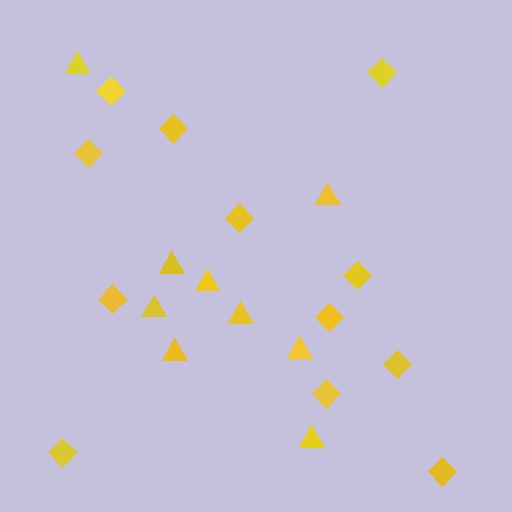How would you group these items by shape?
There are 2 groups: one group of diamonds (12) and one group of triangles (9).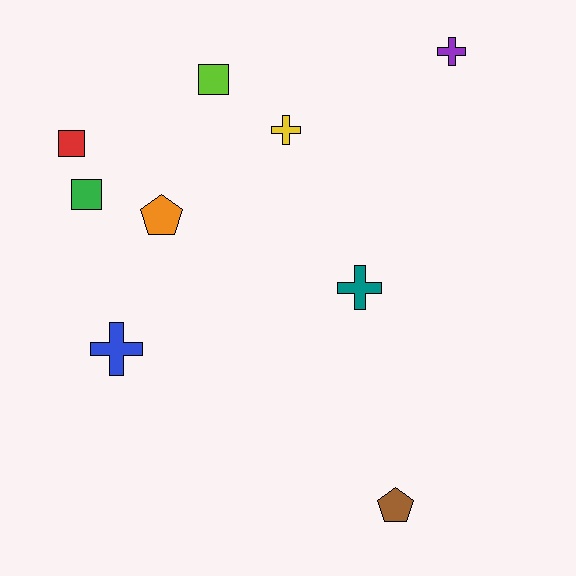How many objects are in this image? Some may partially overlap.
There are 9 objects.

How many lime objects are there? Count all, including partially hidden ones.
There is 1 lime object.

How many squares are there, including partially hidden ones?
There are 3 squares.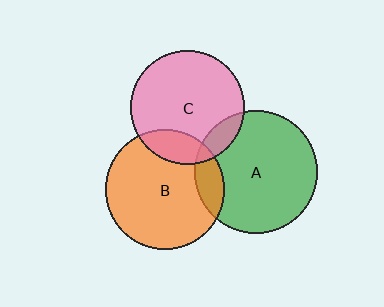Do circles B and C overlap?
Yes.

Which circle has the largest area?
Circle A (green).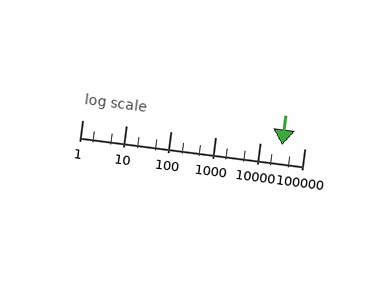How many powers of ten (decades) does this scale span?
The scale spans 5 decades, from 1 to 100000.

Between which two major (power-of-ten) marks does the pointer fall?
The pointer is between 10000 and 100000.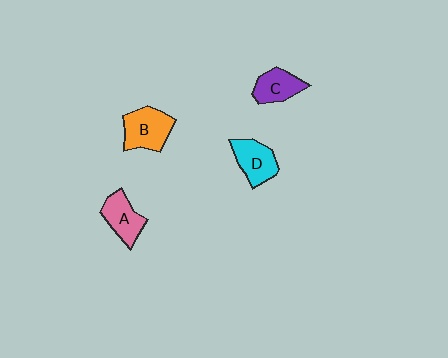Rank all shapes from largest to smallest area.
From largest to smallest: B (orange), D (cyan), A (pink), C (purple).